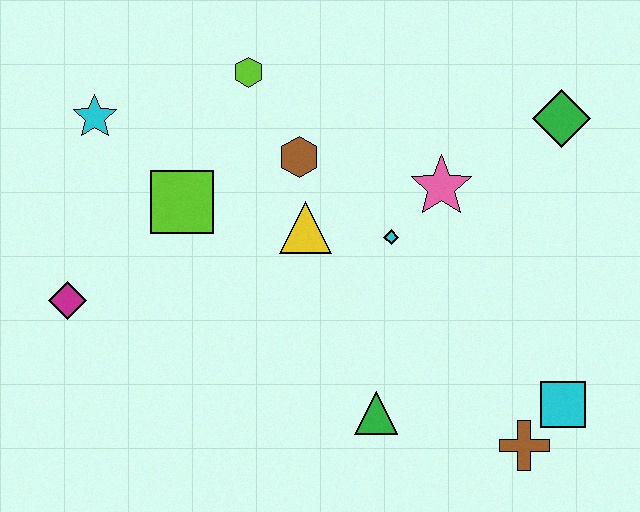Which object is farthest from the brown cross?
The cyan star is farthest from the brown cross.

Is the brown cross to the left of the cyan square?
Yes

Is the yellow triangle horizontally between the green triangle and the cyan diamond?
No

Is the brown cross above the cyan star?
No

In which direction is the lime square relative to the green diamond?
The lime square is to the left of the green diamond.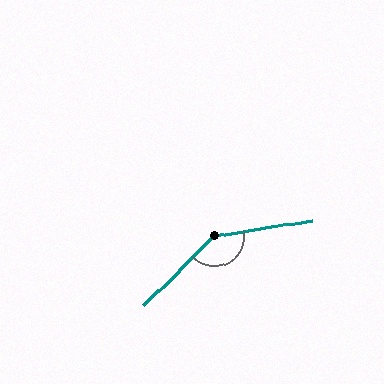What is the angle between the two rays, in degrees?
Approximately 144 degrees.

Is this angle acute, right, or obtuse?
It is obtuse.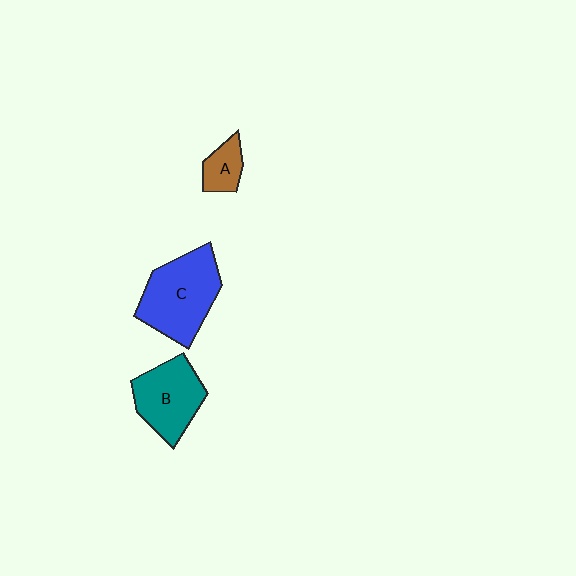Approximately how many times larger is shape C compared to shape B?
Approximately 1.2 times.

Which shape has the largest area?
Shape C (blue).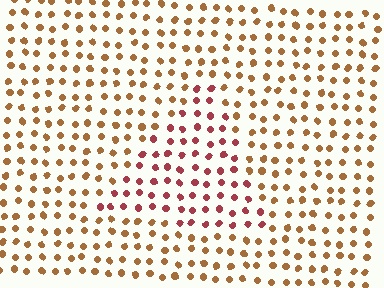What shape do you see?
I see a triangle.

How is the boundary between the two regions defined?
The boundary is defined purely by a slight shift in hue (about 37 degrees). Spacing, size, and orientation are identical on both sides.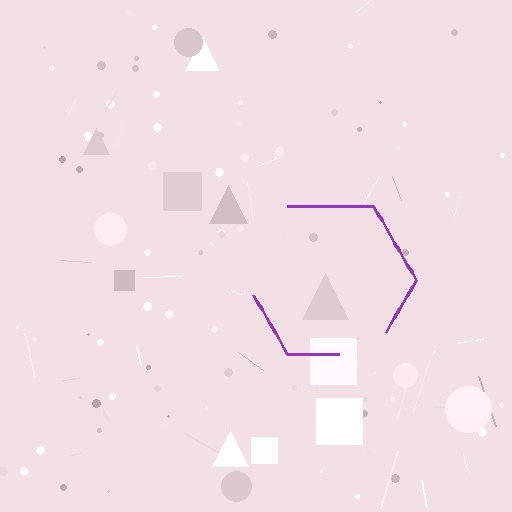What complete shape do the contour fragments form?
The contour fragments form a hexagon.